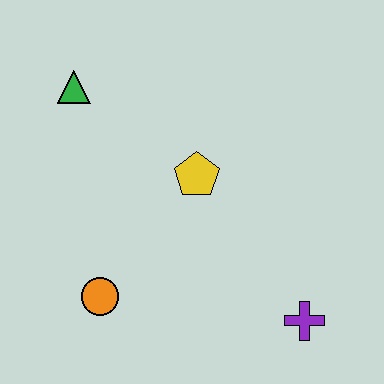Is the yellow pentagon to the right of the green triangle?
Yes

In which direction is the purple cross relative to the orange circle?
The purple cross is to the right of the orange circle.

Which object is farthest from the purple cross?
The green triangle is farthest from the purple cross.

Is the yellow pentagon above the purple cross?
Yes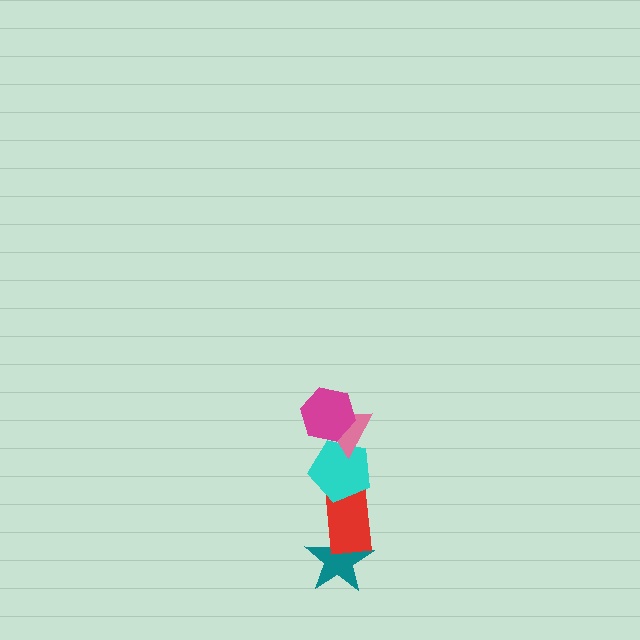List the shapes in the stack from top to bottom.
From top to bottom: the magenta hexagon, the pink triangle, the cyan pentagon, the red rectangle, the teal star.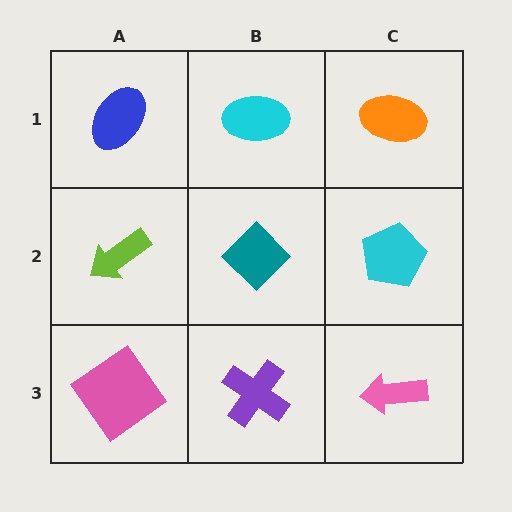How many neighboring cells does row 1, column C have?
2.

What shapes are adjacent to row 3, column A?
A lime arrow (row 2, column A), a purple cross (row 3, column B).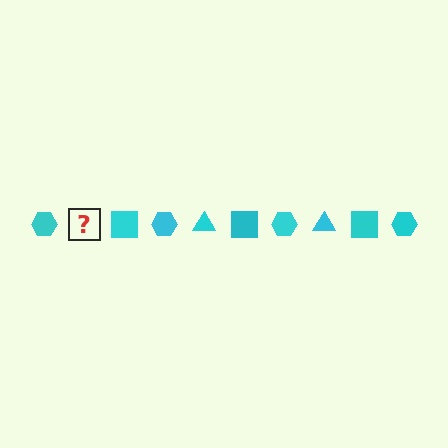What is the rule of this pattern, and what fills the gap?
The rule is that the pattern cycles through hexagon, triangle, square shapes in cyan. The gap should be filled with a cyan triangle.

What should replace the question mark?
The question mark should be replaced with a cyan triangle.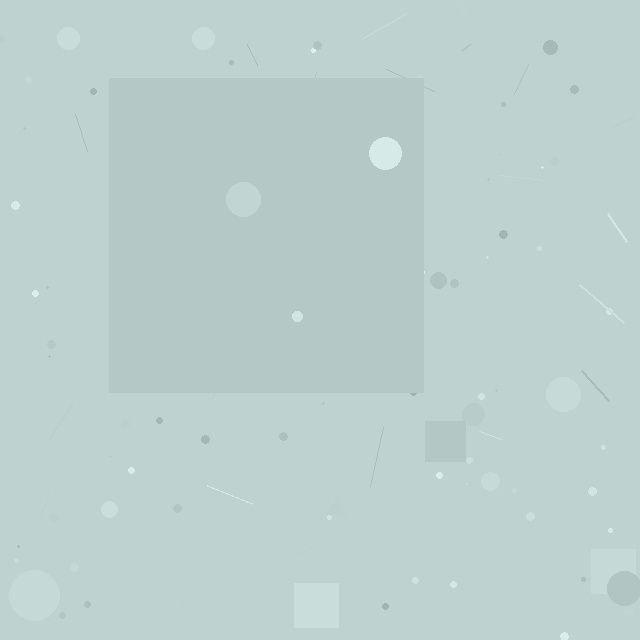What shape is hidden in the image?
A square is hidden in the image.